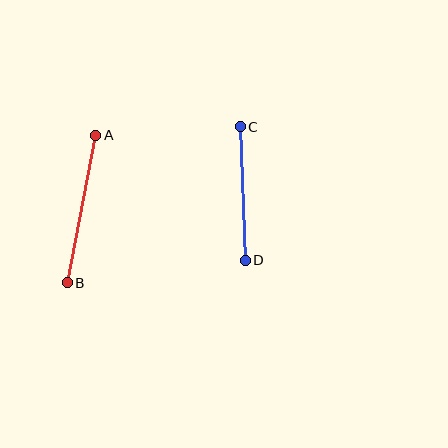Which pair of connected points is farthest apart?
Points A and B are farthest apart.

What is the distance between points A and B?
The distance is approximately 151 pixels.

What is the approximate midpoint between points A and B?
The midpoint is at approximately (82, 209) pixels.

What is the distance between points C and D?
The distance is approximately 133 pixels.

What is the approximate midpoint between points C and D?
The midpoint is at approximately (243, 193) pixels.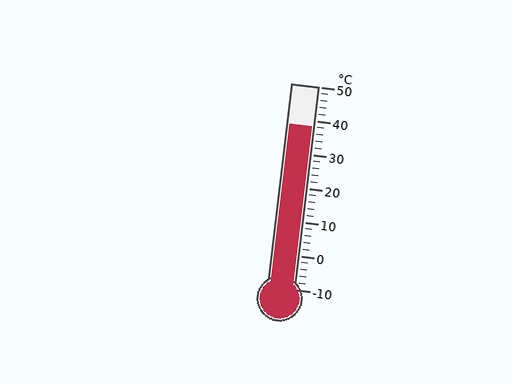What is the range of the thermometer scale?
The thermometer scale ranges from -10°C to 50°C.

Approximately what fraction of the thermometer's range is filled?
The thermometer is filled to approximately 80% of its range.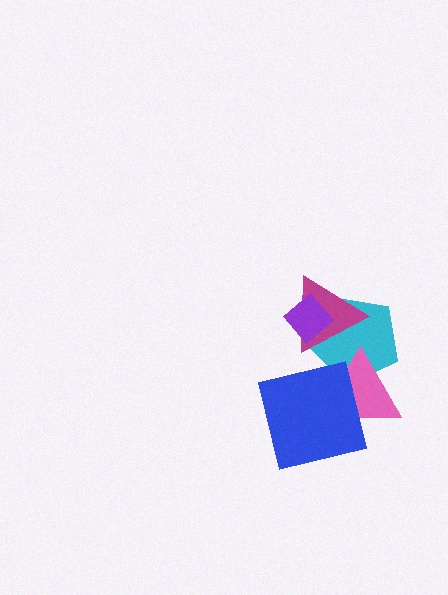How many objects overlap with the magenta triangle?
2 objects overlap with the magenta triangle.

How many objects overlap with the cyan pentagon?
3 objects overlap with the cyan pentagon.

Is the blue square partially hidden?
No, no other shape covers it.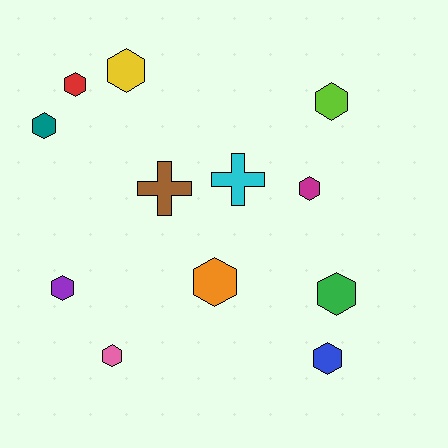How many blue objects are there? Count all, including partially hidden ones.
There is 1 blue object.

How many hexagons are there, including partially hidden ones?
There are 10 hexagons.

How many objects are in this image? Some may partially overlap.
There are 12 objects.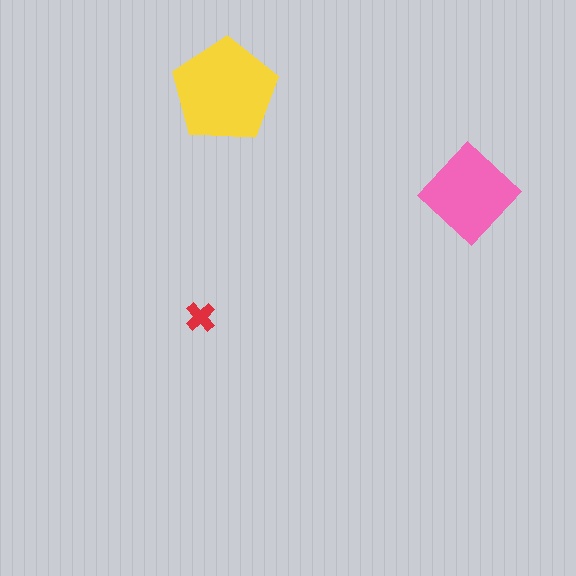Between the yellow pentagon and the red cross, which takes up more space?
The yellow pentagon.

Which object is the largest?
The yellow pentagon.